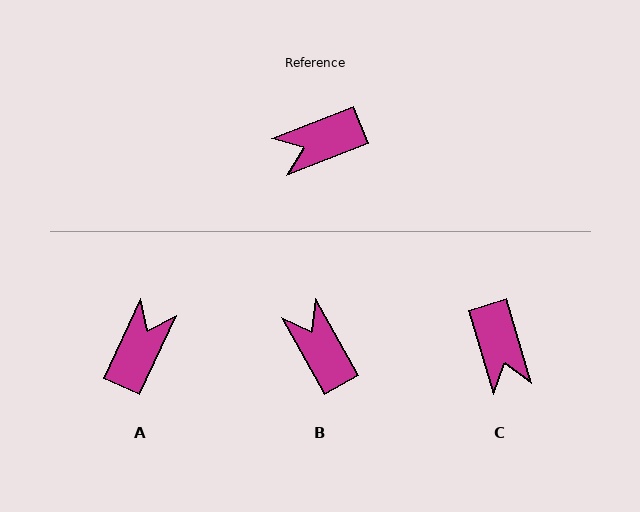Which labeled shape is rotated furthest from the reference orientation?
A, about 136 degrees away.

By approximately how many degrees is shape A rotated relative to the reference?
Approximately 136 degrees clockwise.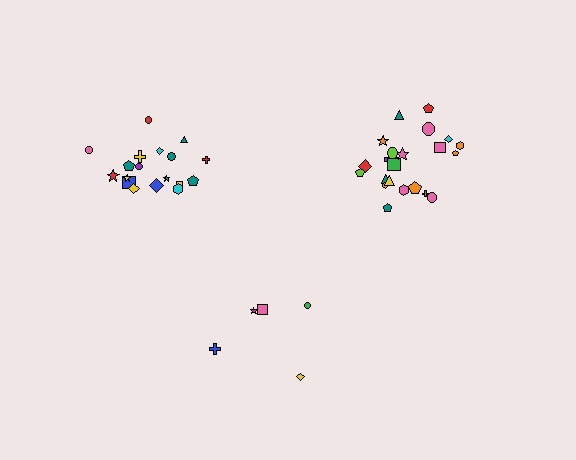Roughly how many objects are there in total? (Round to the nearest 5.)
Roughly 45 objects in total.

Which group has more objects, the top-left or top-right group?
The top-right group.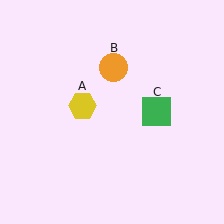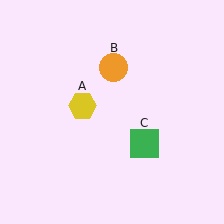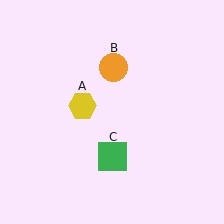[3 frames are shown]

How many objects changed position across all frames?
1 object changed position: green square (object C).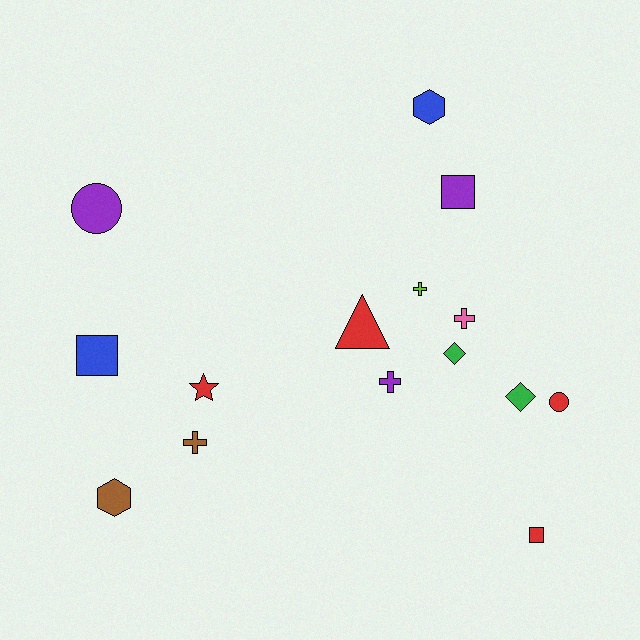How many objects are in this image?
There are 15 objects.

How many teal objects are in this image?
There are no teal objects.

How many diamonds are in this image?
There are 2 diamonds.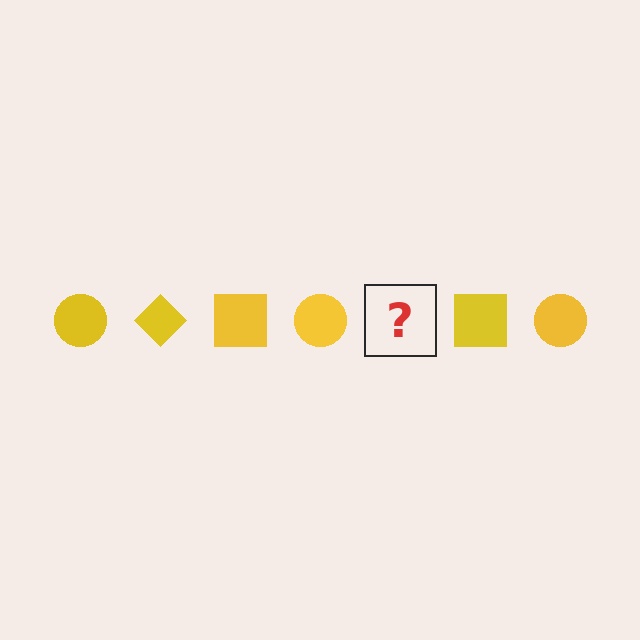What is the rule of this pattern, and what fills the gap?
The rule is that the pattern cycles through circle, diamond, square shapes in yellow. The gap should be filled with a yellow diamond.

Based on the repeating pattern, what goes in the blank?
The blank should be a yellow diamond.